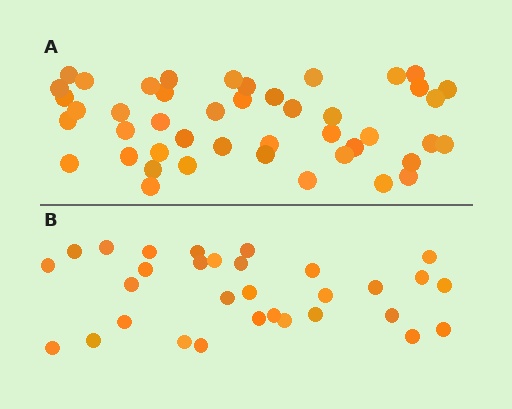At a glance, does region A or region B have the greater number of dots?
Region A (the top region) has more dots.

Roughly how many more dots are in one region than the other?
Region A has approximately 15 more dots than region B.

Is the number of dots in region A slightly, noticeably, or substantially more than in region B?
Region A has substantially more. The ratio is roughly 1.5 to 1.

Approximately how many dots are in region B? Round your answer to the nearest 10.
About 30 dots. (The exact count is 31, which rounds to 30.)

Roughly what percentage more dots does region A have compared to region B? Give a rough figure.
About 45% more.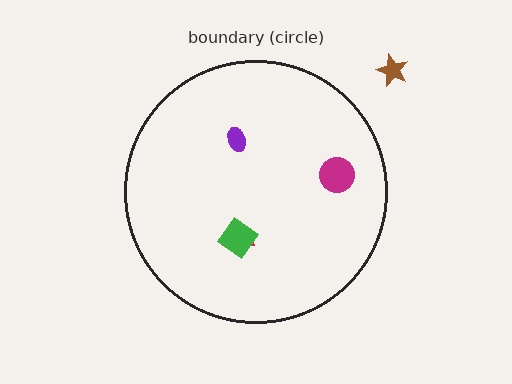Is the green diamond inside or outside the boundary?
Inside.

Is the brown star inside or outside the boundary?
Outside.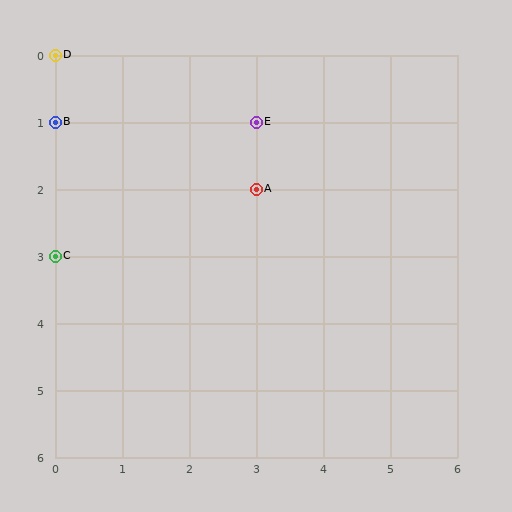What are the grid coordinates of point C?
Point C is at grid coordinates (0, 3).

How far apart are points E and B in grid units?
Points E and B are 3 columns apart.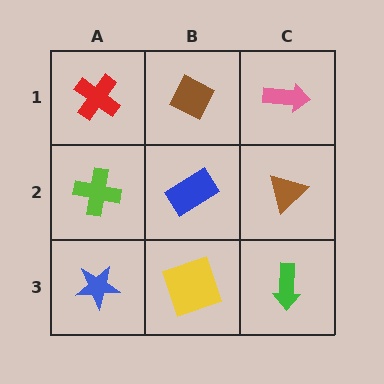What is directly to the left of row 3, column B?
A blue star.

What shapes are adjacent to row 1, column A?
A lime cross (row 2, column A), a brown diamond (row 1, column B).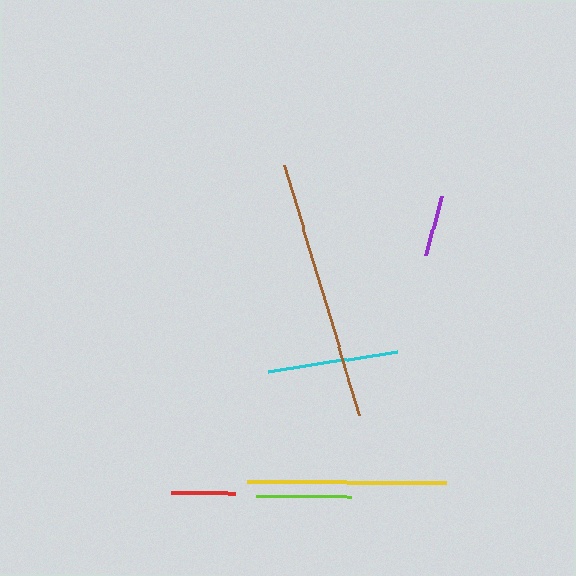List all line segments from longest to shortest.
From longest to shortest: brown, yellow, cyan, lime, red, purple.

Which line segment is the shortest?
The purple line is the shortest at approximately 61 pixels.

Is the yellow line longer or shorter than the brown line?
The brown line is longer than the yellow line.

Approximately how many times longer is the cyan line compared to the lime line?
The cyan line is approximately 1.4 times the length of the lime line.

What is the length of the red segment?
The red segment is approximately 64 pixels long.